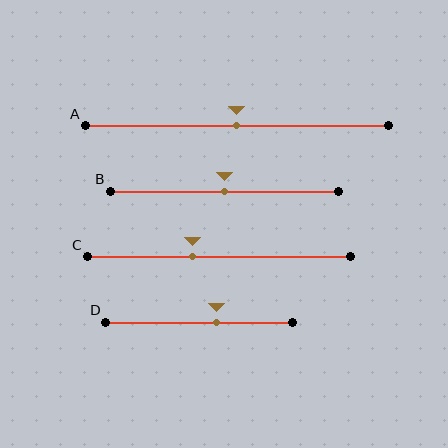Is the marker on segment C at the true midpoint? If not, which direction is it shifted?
No, the marker on segment C is shifted to the left by about 10% of the segment length.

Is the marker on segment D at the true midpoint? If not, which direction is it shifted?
No, the marker on segment D is shifted to the right by about 10% of the segment length.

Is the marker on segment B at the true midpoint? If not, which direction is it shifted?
Yes, the marker on segment B is at the true midpoint.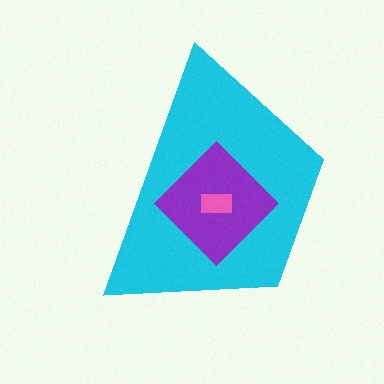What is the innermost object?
The pink rectangle.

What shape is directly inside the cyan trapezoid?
The purple diamond.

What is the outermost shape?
The cyan trapezoid.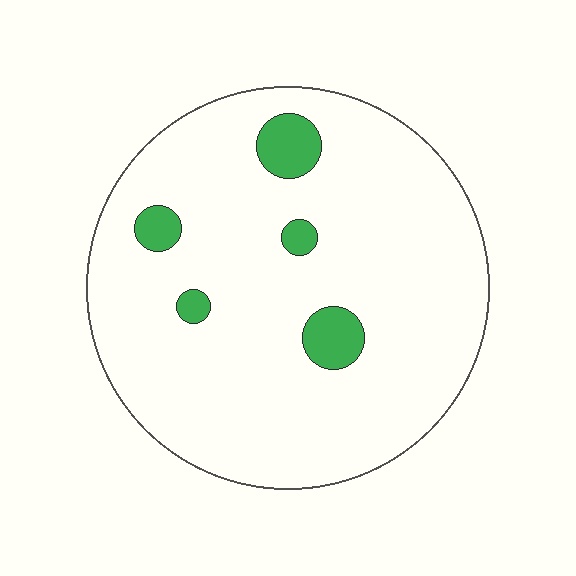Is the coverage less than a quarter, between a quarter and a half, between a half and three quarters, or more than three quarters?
Less than a quarter.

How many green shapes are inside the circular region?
5.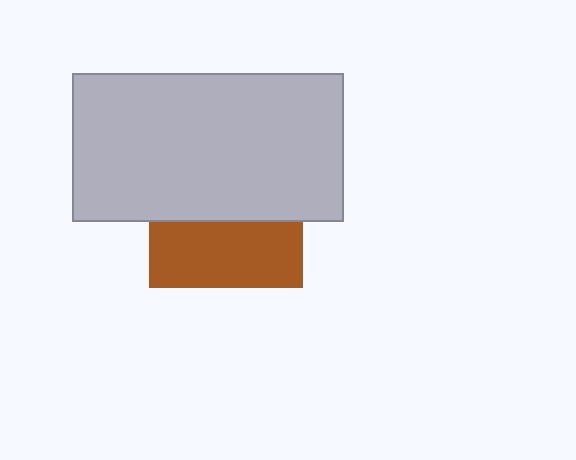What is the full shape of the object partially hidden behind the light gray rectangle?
The partially hidden object is a brown square.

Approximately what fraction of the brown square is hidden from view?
Roughly 57% of the brown square is hidden behind the light gray rectangle.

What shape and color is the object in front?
The object in front is a light gray rectangle.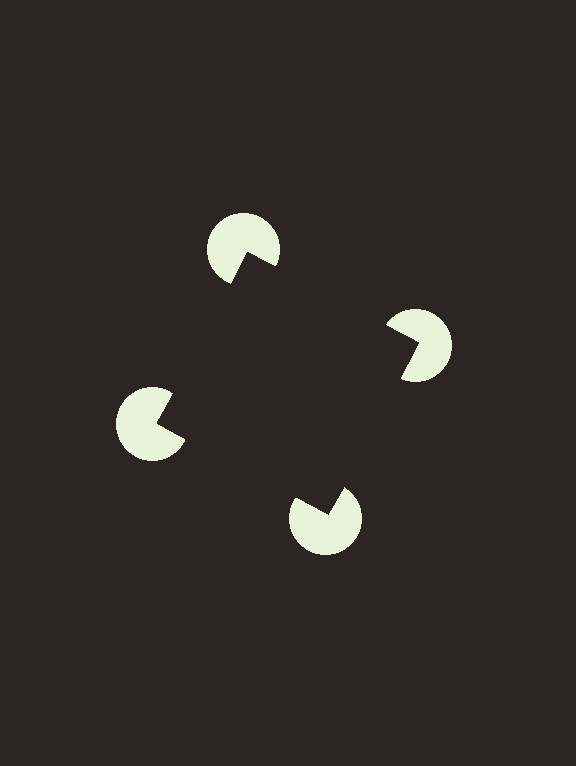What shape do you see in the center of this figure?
An illusory square — its edges are inferred from the aligned wedge cuts in the pac-man discs, not physically drawn.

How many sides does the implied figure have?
4 sides.